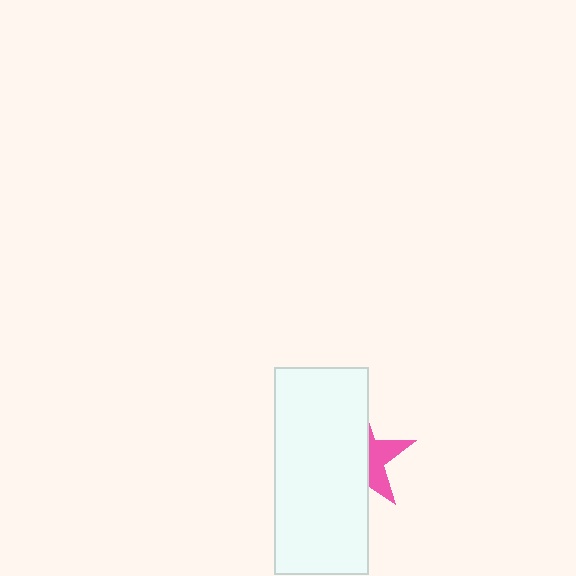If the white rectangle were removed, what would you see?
You would see the complete pink star.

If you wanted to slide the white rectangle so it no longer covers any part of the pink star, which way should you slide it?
Slide it left — that is the most direct way to separate the two shapes.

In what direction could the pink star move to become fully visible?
The pink star could move right. That would shift it out from behind the white rectangle entirely.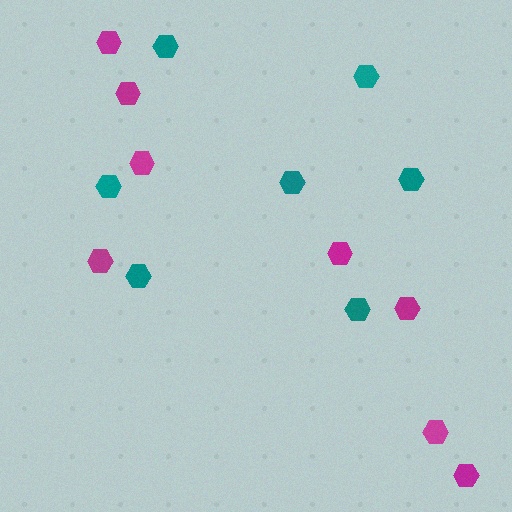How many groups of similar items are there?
There are 2 groups: one group of magenta hexagons (8) and one group of teal hexagons (7).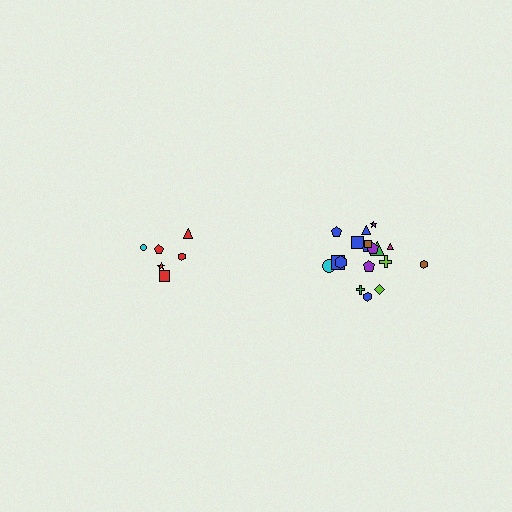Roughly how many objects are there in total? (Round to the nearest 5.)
Roughly 25 objects in total.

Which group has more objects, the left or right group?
The right group.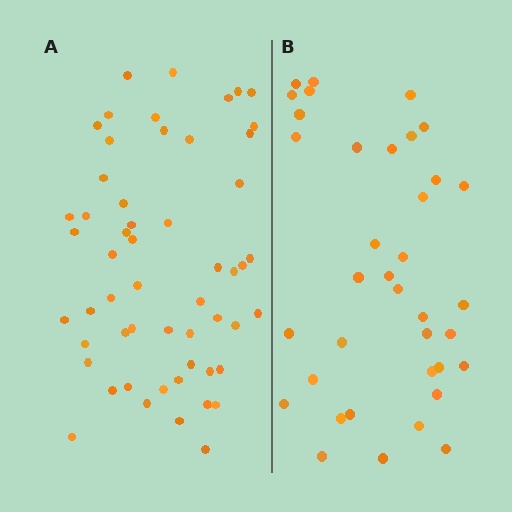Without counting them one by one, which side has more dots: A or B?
Region A (the left region) has more dots.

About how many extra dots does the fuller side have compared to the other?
Region A has approximately 20 more dots than region B.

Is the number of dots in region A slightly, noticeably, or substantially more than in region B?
Region A has substantially more. The ratio is roughly 1.5 to 1.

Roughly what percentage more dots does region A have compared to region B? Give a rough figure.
About 50% more.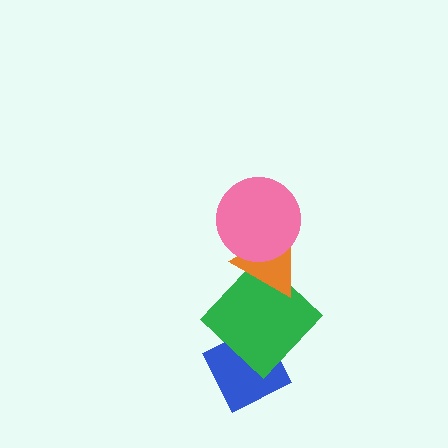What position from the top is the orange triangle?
The orange triangle is 2nd from the top.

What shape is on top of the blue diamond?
The green diamond is on top of the blue diamond.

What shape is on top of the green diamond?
The orange triangle is on top of the green diamond.